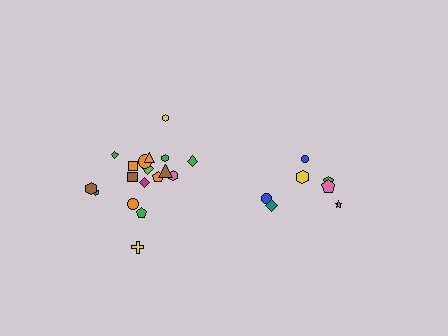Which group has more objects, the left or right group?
The left group.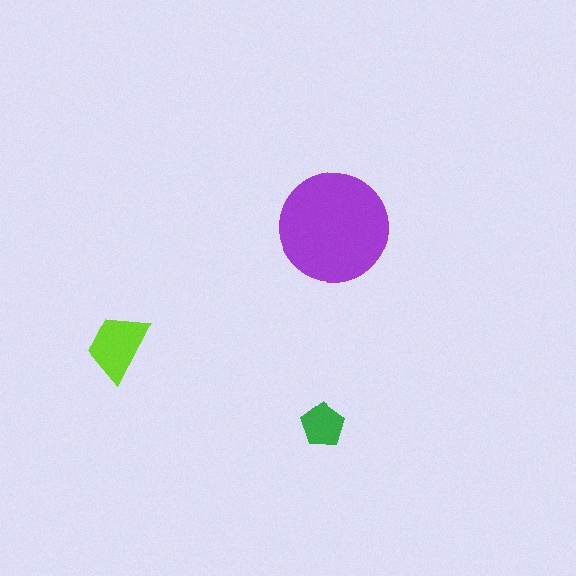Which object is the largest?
The purple circle.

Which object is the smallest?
The green pentagon.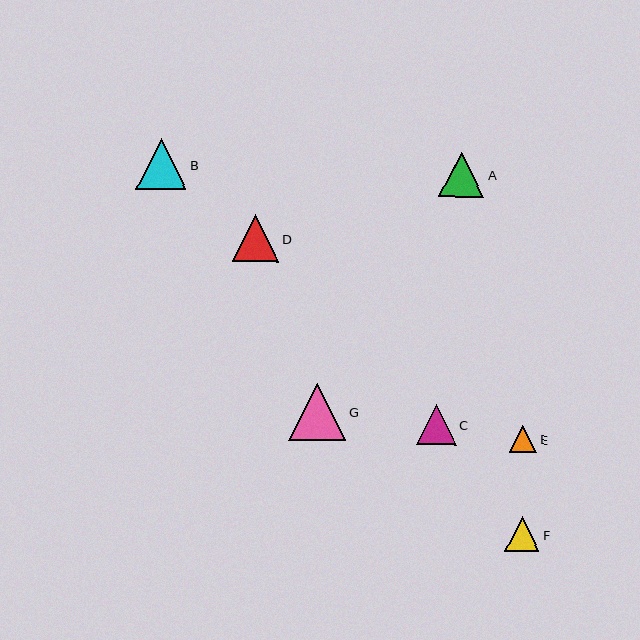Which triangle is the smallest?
Triangle E is the smallest with a size of approximately 27 pixels.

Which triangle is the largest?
Triangle G is the largest with a size of approximately 57 pixels.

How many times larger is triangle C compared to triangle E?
Triangle C is approximately 1.4 times the size of triangle E.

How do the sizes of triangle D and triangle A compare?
Triangle D and triangle A are approximately the same size.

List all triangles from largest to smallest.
From largest to smallest: G, B, D, A, C, F, E.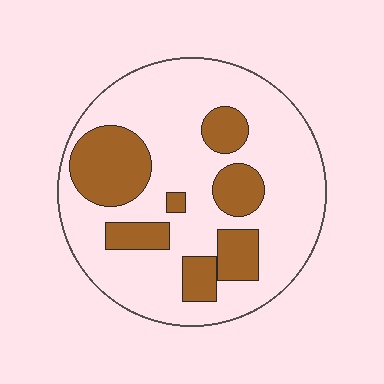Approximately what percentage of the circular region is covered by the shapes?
Approximately 25%.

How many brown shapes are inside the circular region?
7.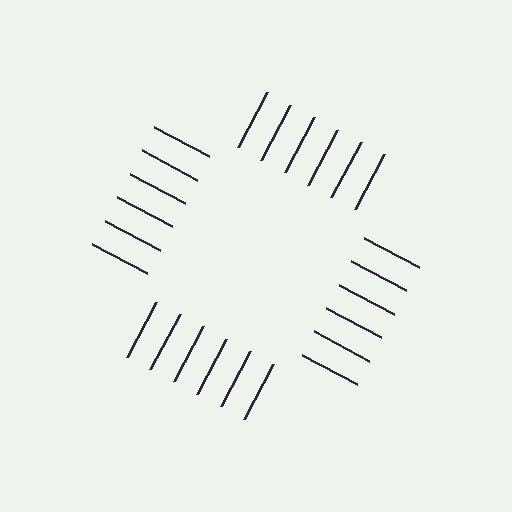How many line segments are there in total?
24 — 6 along each of the 4 edges.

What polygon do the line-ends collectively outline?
An illusory square — the line segments terminate on its edges but no continuous stroke is drawn.